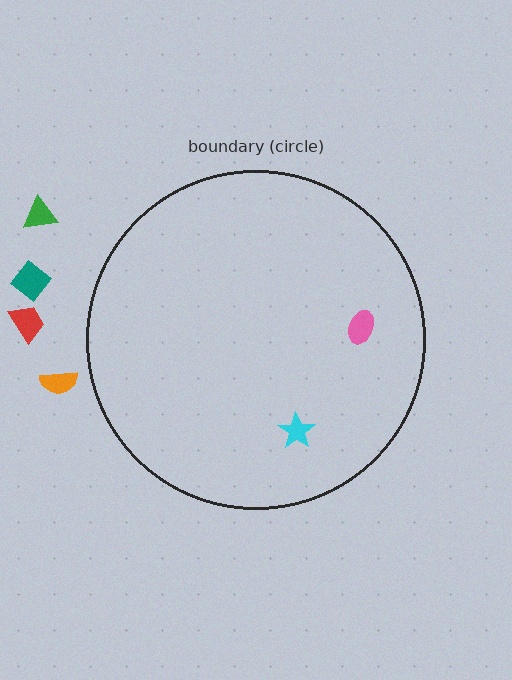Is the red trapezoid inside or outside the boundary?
Outside.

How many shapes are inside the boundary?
2 inside, 4 outside.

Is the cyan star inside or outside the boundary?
Inside.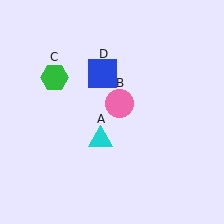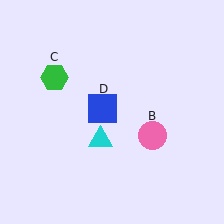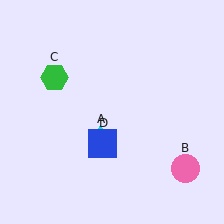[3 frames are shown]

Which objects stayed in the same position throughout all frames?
Cyan triangle (object A) and green hexagon (object C) remained stationary.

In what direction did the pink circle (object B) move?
The pink circle (object B) moved down and to the right.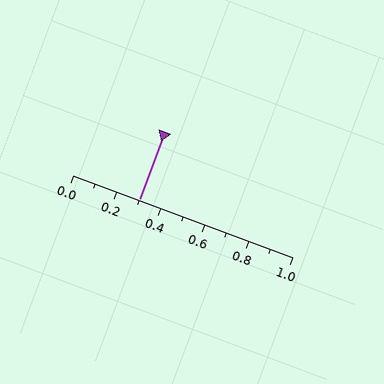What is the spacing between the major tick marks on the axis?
The major ticks are spaced 0.2 apart.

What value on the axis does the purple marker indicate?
The marker indicates approximately 0.3.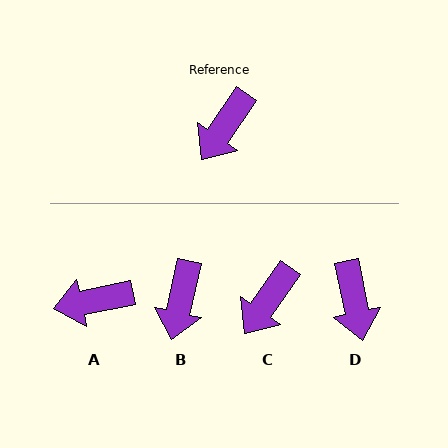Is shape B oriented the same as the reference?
No, it is off by about 22 degrees.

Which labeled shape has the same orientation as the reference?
C.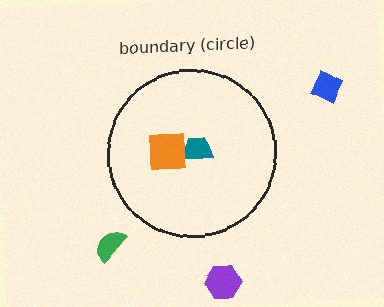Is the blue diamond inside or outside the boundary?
Outside.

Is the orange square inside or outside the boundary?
Inside.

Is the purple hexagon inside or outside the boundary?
Outside.